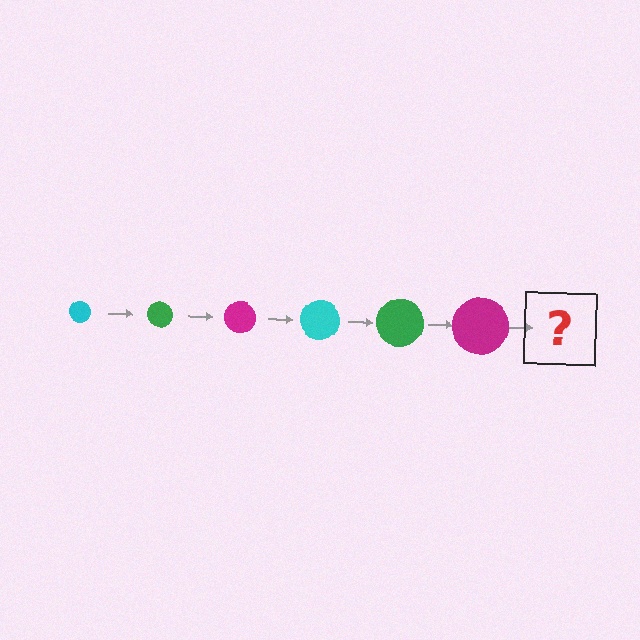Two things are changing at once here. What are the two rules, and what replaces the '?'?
The two rules are that the circle grows larger each step and the color cycles through cyan, green, and magenta. The '?' should be a cyan circle, larger than the previous one.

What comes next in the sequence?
The next element should be a cyan circle, larger than the previous one.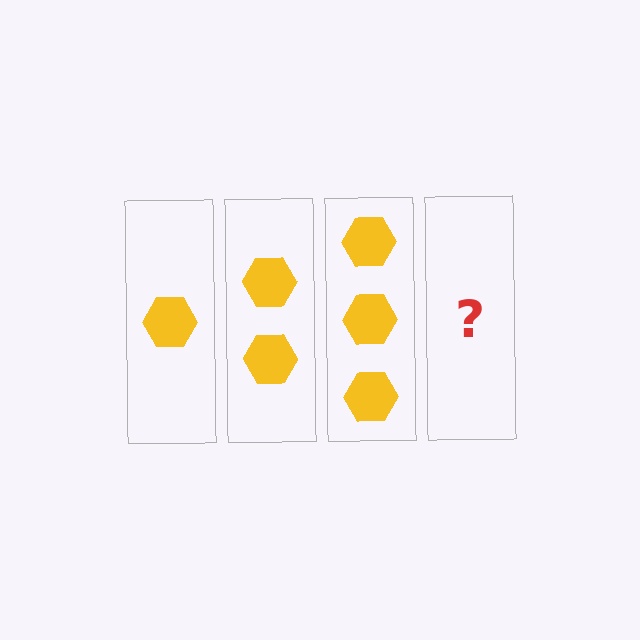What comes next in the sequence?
The next element should be 4 hexagons.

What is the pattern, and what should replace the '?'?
The pattern is that each step adds one more hexagon. The '?' should be 4 hexagons.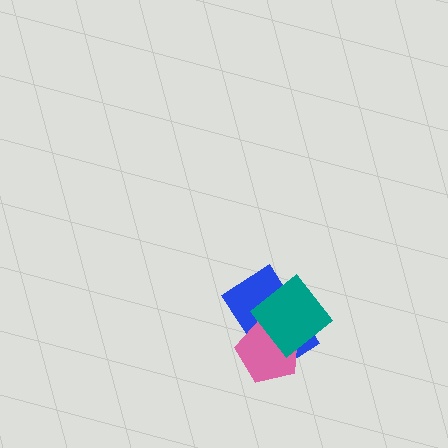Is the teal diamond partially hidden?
No, no other shape covers it.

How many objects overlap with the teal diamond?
2 objects overlap with the teal diamond.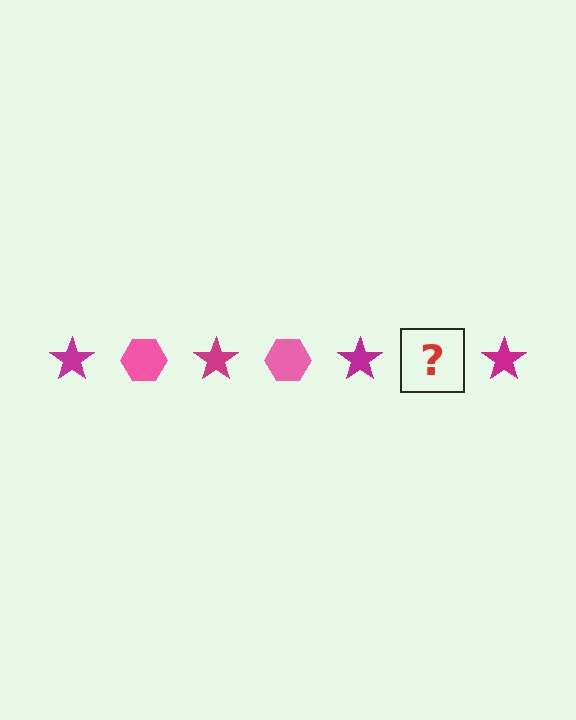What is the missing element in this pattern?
The missing element is a pink hexagon.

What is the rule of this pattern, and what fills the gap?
The rule is that the pattern alternates between magenta star and pink hexagon. The gap should be filled with a pink hexagon.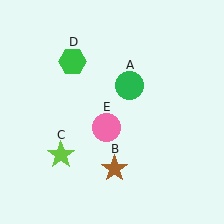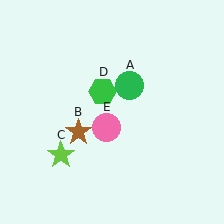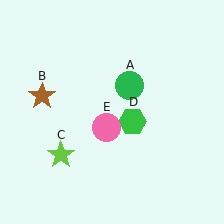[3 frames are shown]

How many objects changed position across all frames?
2 objects changed position: brown star (object B), green hexagon (object D).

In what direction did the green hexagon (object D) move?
The green hexagon (object D) moved down and to the right.